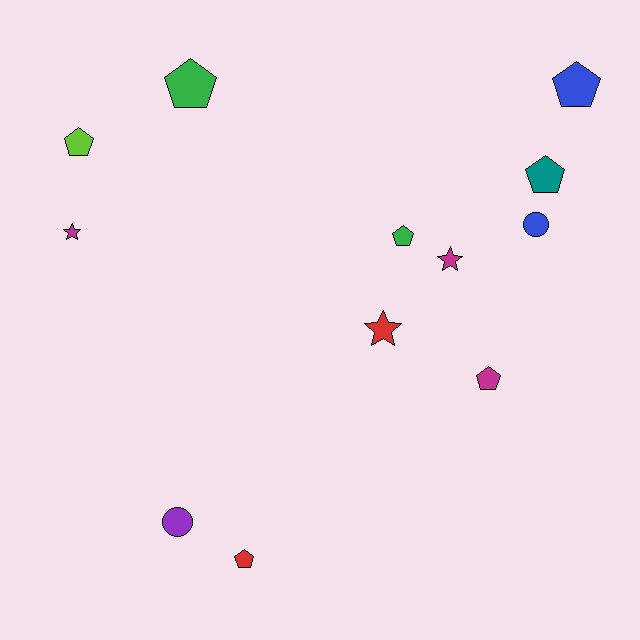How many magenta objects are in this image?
There are 3 magenta objects.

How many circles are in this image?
There are 2 circles.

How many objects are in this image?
There are 12 objects.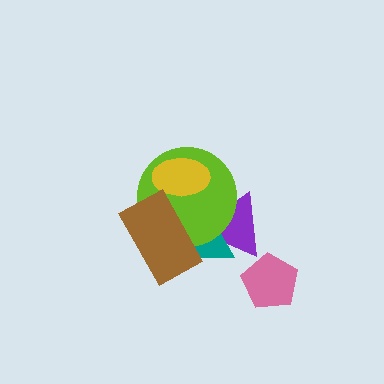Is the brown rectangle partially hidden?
No, no other shape covers it.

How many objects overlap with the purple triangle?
2 objects overlap with the purple triangle.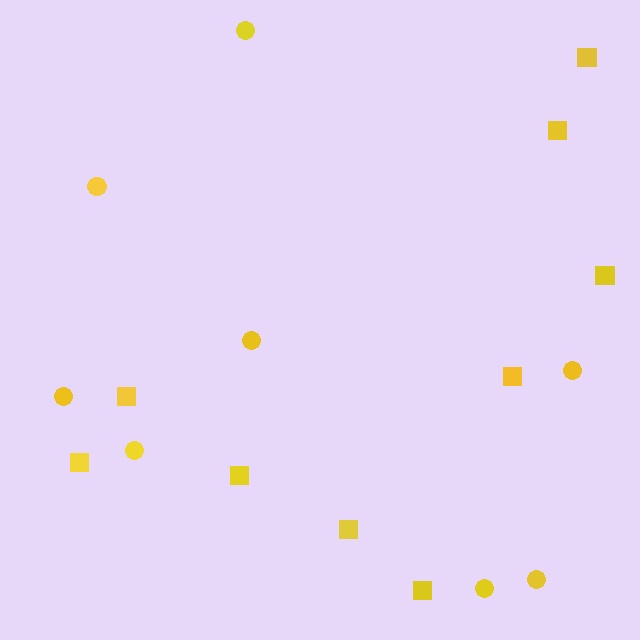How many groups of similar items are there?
There are 2 groups: one group of squares (9) and one group of circles (8).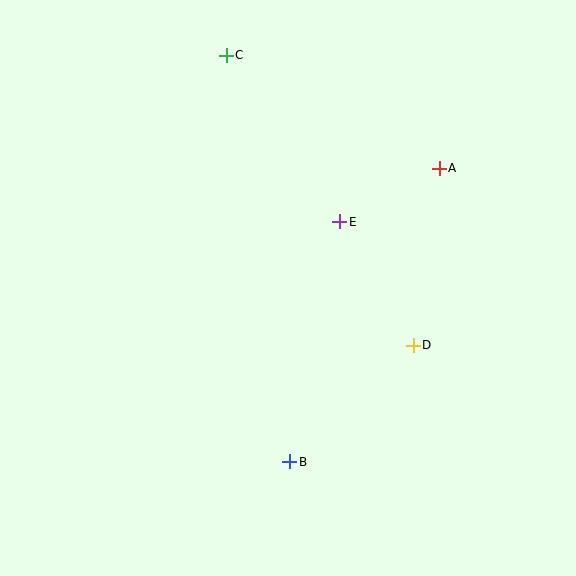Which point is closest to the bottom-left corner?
Point B is closest to the bottom-left corner.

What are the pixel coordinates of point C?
Point C is at (226, 55).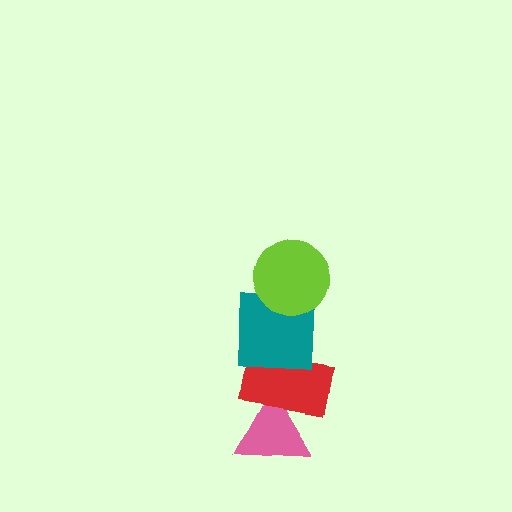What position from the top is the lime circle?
The lime circle is 1st from the top.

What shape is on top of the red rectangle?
The teal square is on top of the red rectangle.